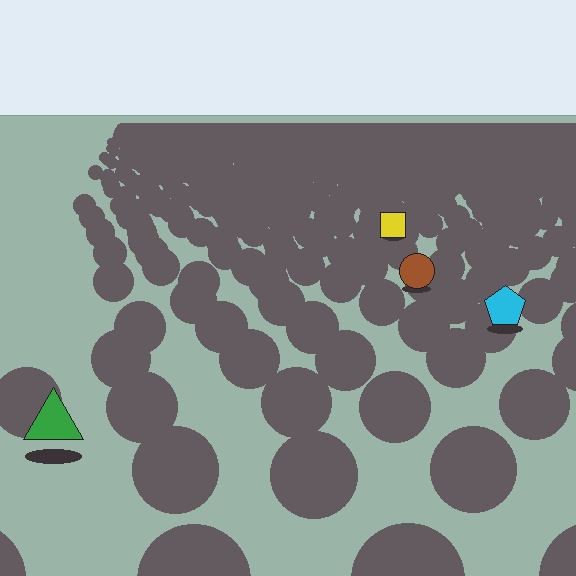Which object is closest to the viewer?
The green triangle is closest. The texture marks near it are larger and more spread out.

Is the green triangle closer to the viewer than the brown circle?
Yes. The green triangle is closer — you can tell from the texture gradient: the ground texture is coarser near it.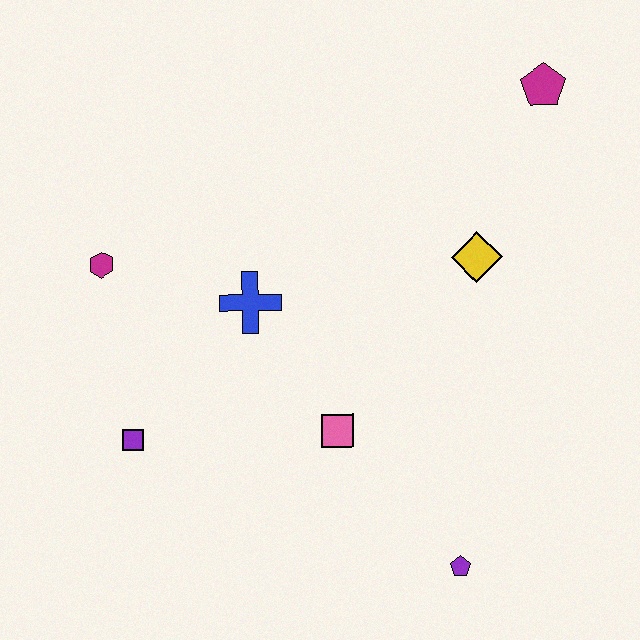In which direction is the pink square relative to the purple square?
The pink square is to the right of the purple square.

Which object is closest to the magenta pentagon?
The yellow diamond is closest to the magenta pentagon.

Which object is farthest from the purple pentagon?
The magenta pentagon is farthest from the purple pentagon.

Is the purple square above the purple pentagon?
Yes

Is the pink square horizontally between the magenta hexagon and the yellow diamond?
Yes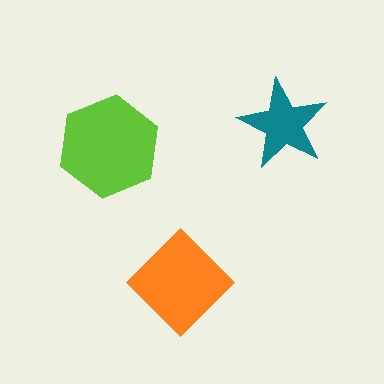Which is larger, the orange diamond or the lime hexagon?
The lime hexagon.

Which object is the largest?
The lime hexagon.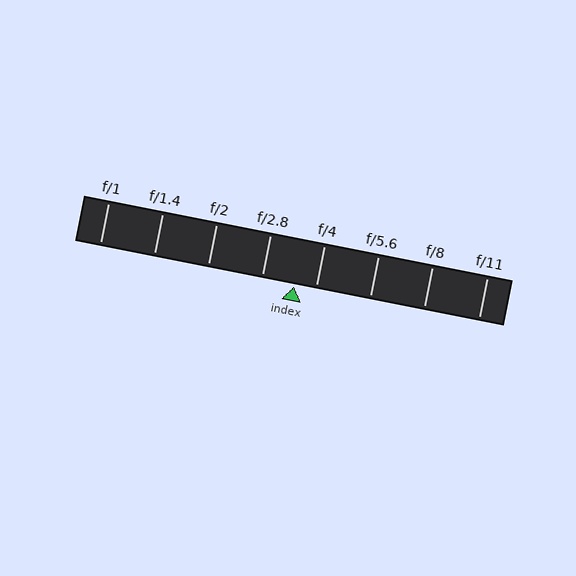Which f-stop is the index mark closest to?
The index mark is closest to f/4.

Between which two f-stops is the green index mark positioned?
The index mark is between f/2.8 and f/4.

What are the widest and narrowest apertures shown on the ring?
The widest aperture shown is f/1 and the narrowest is f/11.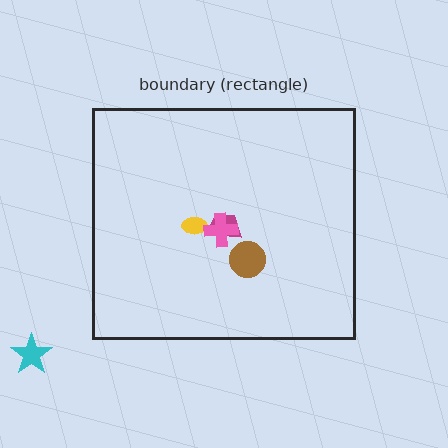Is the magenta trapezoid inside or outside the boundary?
Inside.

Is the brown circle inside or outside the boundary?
Inside.